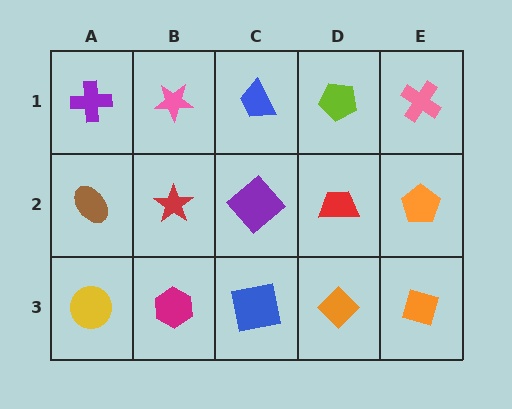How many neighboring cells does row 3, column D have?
3.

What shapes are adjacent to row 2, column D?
A lime pentagon (row 1, column D), an orange diamond (row 3, column D), a purple diamond (row 2, column C), an orange pentagon (row 2, column E).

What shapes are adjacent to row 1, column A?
A brown ellipse (row 2, column A), a pink star (row 1, column B).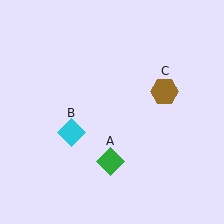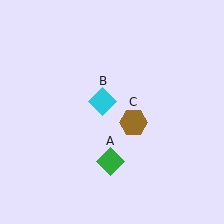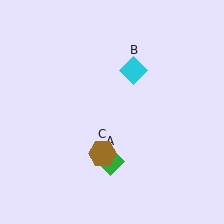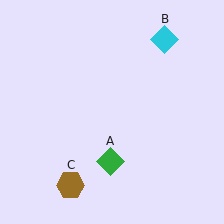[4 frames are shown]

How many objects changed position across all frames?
2 objects changed position: cyan diamond (object B), brown hexagon (object C).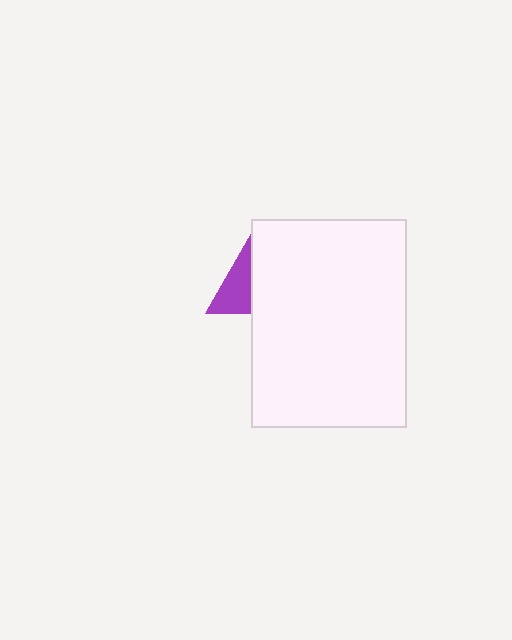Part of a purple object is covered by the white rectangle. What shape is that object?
It is a triangle.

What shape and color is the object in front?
The object in front is a white rectangle.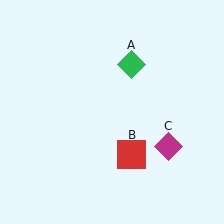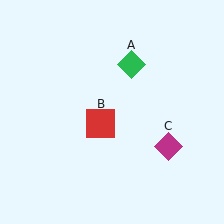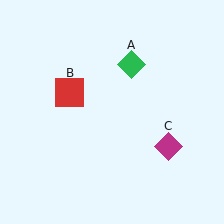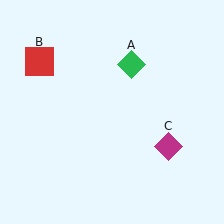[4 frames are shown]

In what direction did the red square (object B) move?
The red square (object B) moved up and to the left.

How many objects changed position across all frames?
1 object changed position: red square (object B).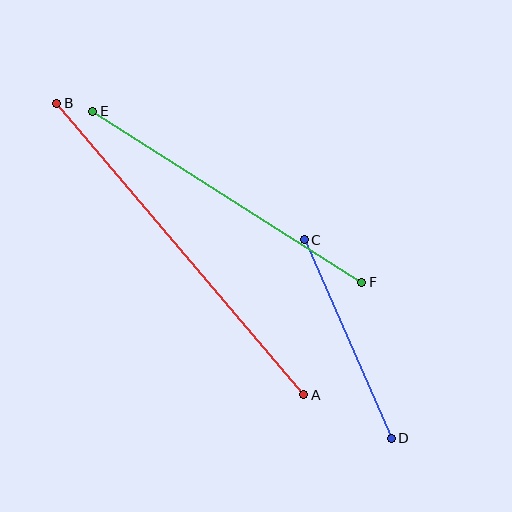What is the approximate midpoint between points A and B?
The midpoint is at approximately (180, 249) pixels.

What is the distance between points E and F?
The distance is approximately 319 pixels.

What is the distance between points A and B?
The distance is approximately 382 pixels.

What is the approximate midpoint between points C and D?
The midpoint is at approximately (348, 339) pixels.